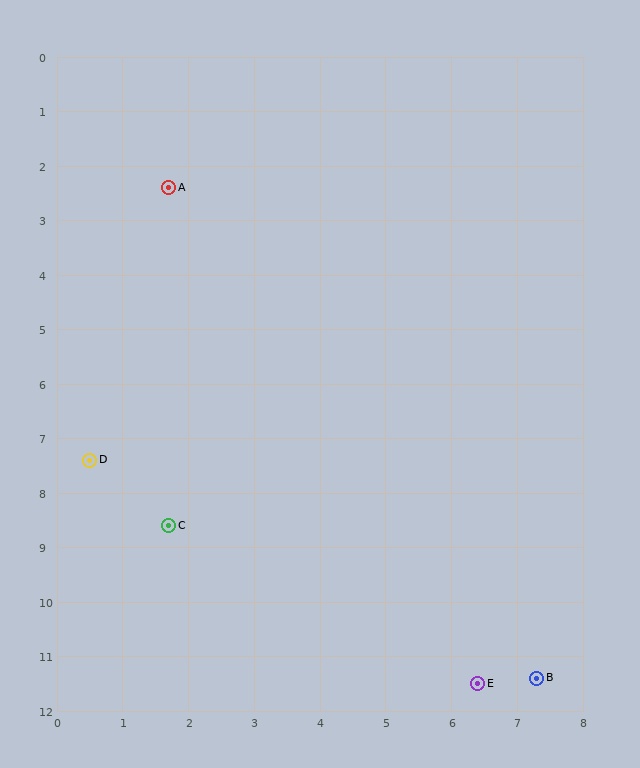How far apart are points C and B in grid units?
Points C and B are about 6.3 grid units apart.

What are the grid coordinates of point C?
Point C is at approximately (1.7, 8.6).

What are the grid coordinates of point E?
Point E is at approximately (6.4, 11.5).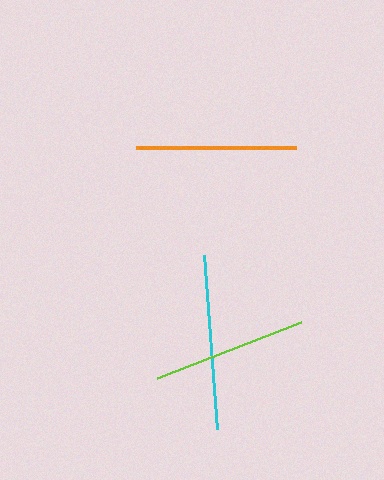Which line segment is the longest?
The cyan line is the longest at approximately 174 pixels.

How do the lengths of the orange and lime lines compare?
The orange and lime lines are approximately the same length.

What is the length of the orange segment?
The orange segment is approximately 160 pixels long.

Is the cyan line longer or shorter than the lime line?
The cyan line is longer than the lime line.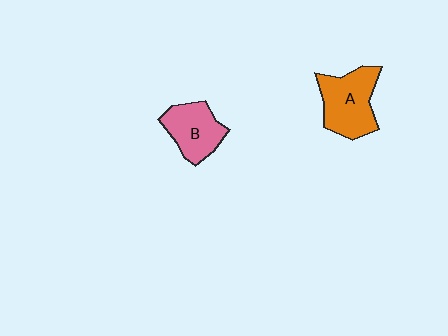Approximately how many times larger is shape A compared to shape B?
Approximately 1.2 times.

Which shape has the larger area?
Shape A (orange).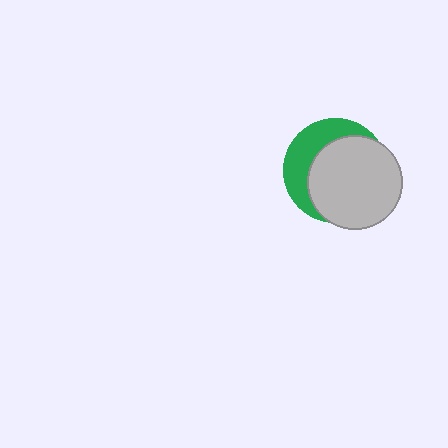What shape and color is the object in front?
The object in front is a light gray circle.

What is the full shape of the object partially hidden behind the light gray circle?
The partially hidden object is a green circle.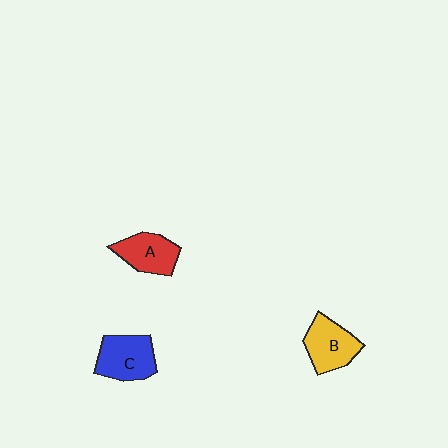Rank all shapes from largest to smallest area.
From largest to smallest: C (blue), B (yellow), A (red).